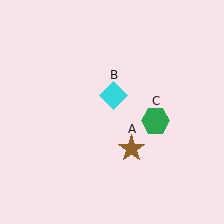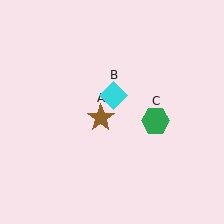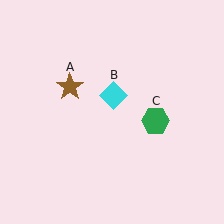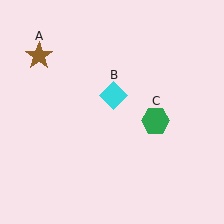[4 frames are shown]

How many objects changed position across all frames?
1 object changed position: brown star (object A).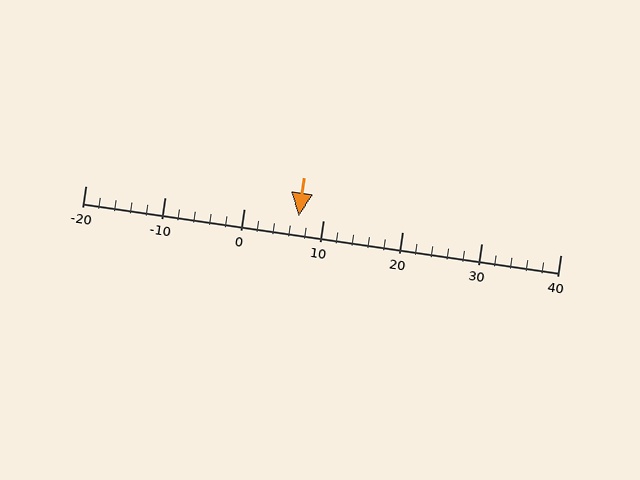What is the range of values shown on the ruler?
The ruler shows values from -20 to 40.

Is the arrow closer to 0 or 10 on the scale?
The arrow is closer to 10.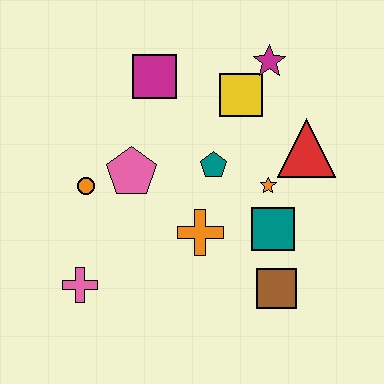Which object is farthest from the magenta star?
The pink cross is farthest from the magenta star.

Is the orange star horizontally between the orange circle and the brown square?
Yes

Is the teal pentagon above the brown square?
Yes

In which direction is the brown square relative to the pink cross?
The brown square is to the right of the pink cross.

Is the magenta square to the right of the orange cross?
No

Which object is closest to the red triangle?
The orange star is closest to the red triangle.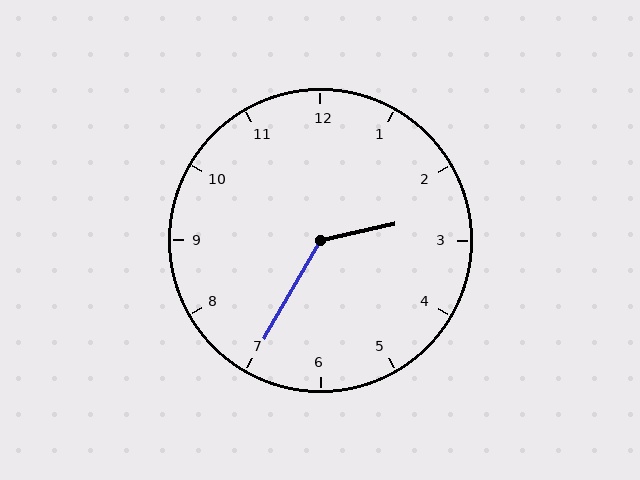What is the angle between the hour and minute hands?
Approximately 132 degrees.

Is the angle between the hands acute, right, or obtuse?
It is obtuse.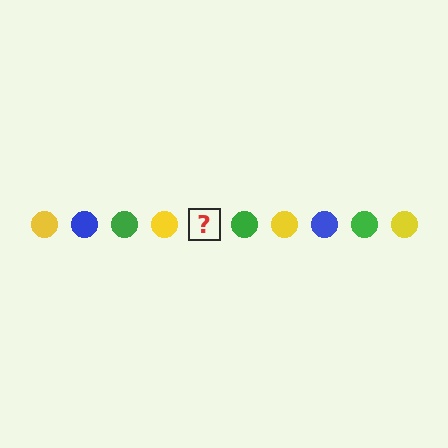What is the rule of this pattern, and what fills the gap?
The rule is that the pattern cycles through yellow, blue, green circles. The gap should be filled with a blue circle.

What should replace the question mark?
The question mark should be replaced with a blue circle.